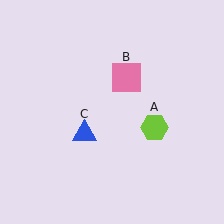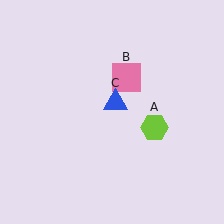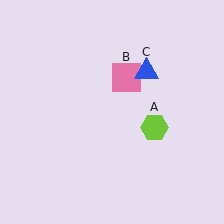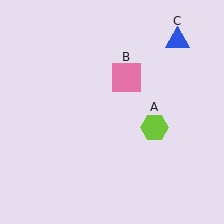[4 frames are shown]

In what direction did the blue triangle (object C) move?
The blue triangle (object C) moved up and to the right.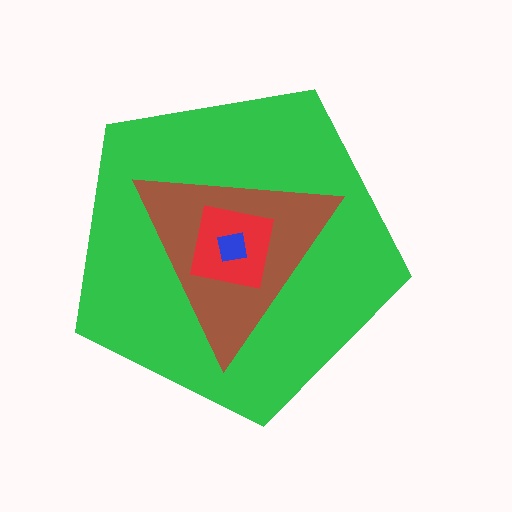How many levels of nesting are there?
4.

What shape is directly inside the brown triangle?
The red square.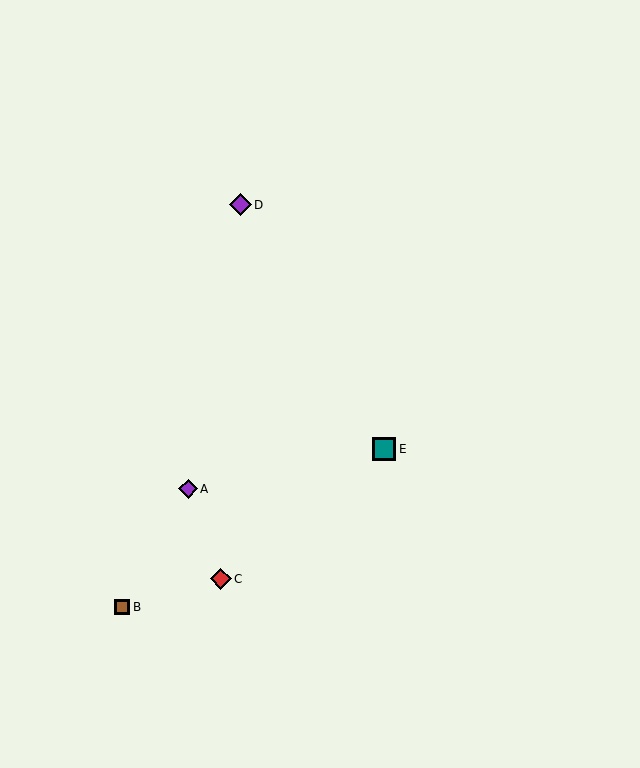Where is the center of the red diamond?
The center of the red diamond is at (221, 579).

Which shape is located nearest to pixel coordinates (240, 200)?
The purple diamond (labeled D) at (241, 205) is nearest to that location.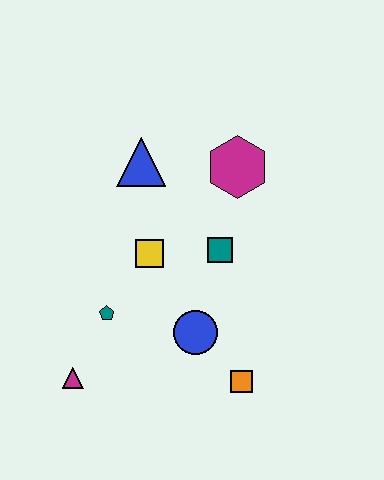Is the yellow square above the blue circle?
Yes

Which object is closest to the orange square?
The blue circle is closest to the orange square.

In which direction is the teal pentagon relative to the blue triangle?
The teal pentagon is below the blue triangle.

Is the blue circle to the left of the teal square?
Yes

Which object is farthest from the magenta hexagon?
The magenta triangle is farthest from the magenta hexagon.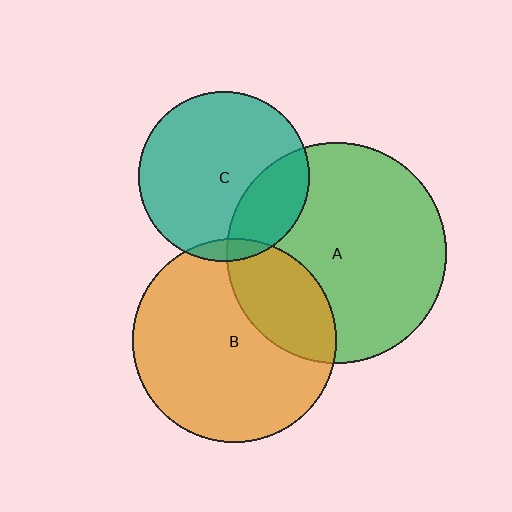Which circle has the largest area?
Circle A (green).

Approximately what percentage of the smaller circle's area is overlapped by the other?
Approximately 5%.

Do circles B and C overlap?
Yes.